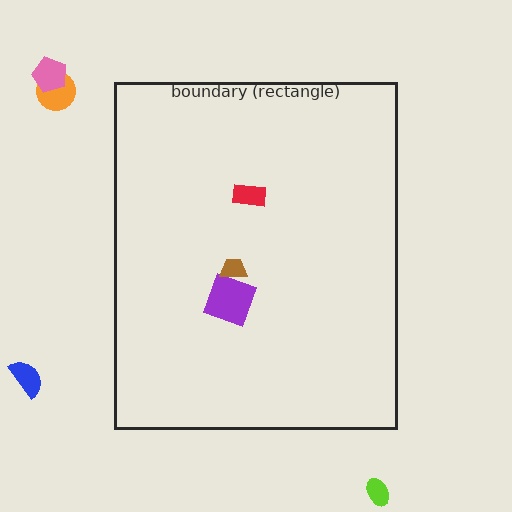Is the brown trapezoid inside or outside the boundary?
Inside.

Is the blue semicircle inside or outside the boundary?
Outside.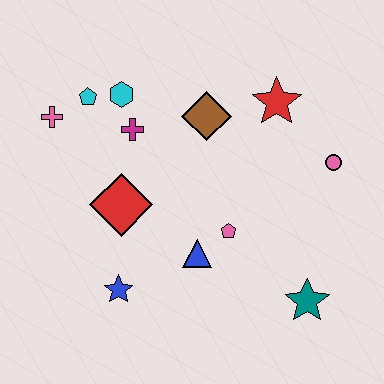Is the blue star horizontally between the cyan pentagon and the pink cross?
No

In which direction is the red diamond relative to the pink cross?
The red diamond is below the pink cross.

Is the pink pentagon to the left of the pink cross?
No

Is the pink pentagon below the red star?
Yes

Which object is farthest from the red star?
The blue star is farthest from the red star.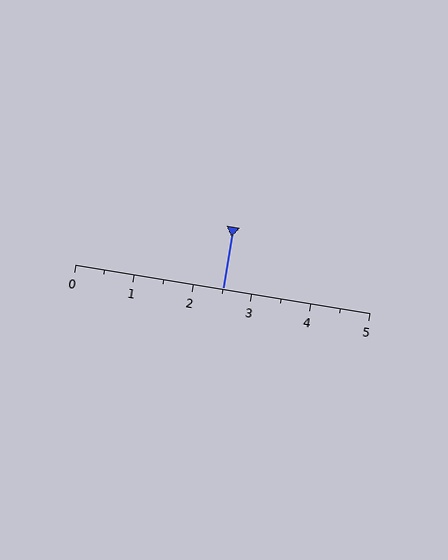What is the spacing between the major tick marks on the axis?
The major ticks are spaced 1 apart.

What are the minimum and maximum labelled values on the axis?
The axis runs from 0 to 5.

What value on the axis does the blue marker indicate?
The marker indicates approximately 2.5.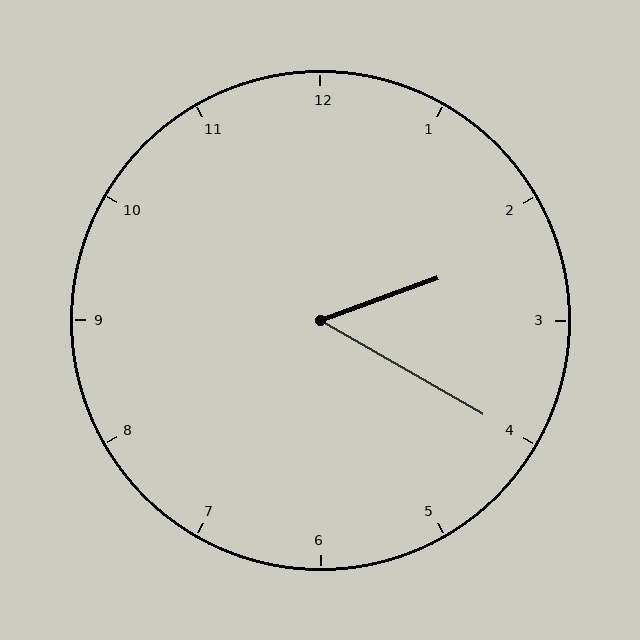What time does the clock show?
2:20.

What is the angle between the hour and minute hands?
Approximately 50 degrees.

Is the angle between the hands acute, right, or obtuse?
It is acute.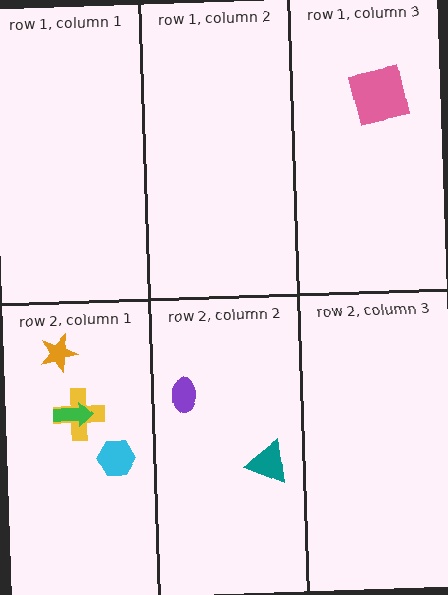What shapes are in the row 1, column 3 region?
The pink square.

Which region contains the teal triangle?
The row 2, column 2 region.